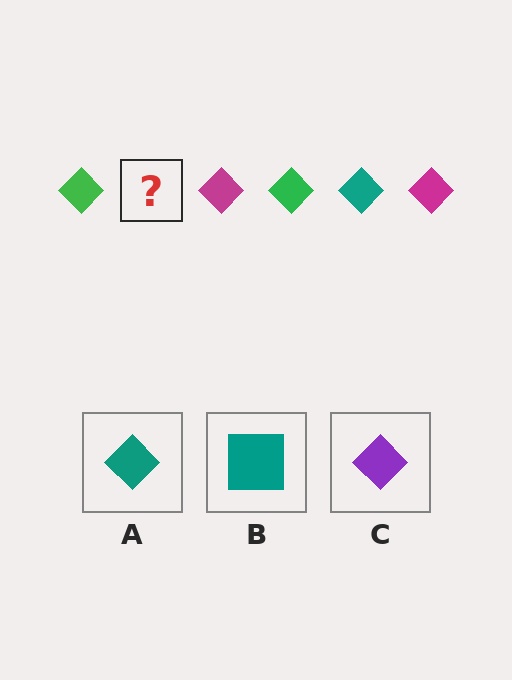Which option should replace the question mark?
Option A.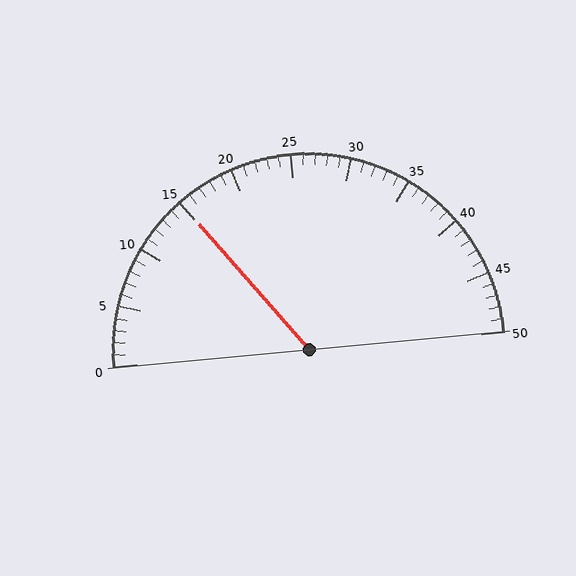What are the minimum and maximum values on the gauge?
The gauge ranges from 0 to 50.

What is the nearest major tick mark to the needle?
The nearest major tick mark is 15.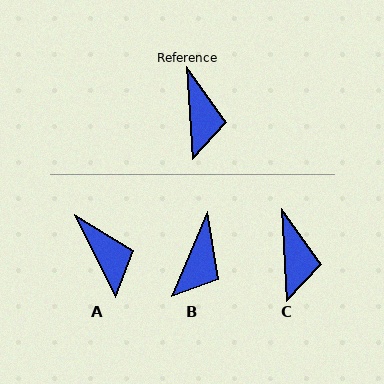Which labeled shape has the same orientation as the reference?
C.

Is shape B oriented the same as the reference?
No, it is off by about 27 degrees.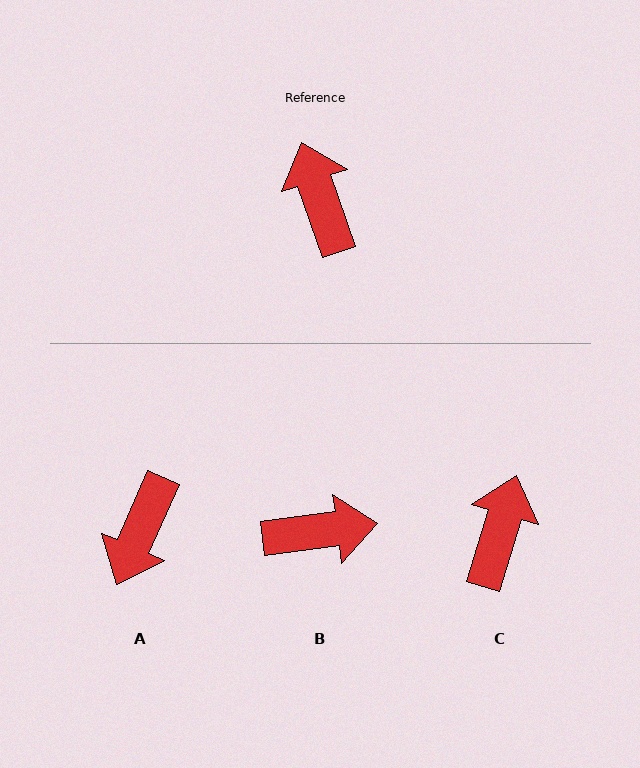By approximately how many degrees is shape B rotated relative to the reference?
Approximately 102 degrees clockwise.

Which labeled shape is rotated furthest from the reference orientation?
A, about 137 degrees away.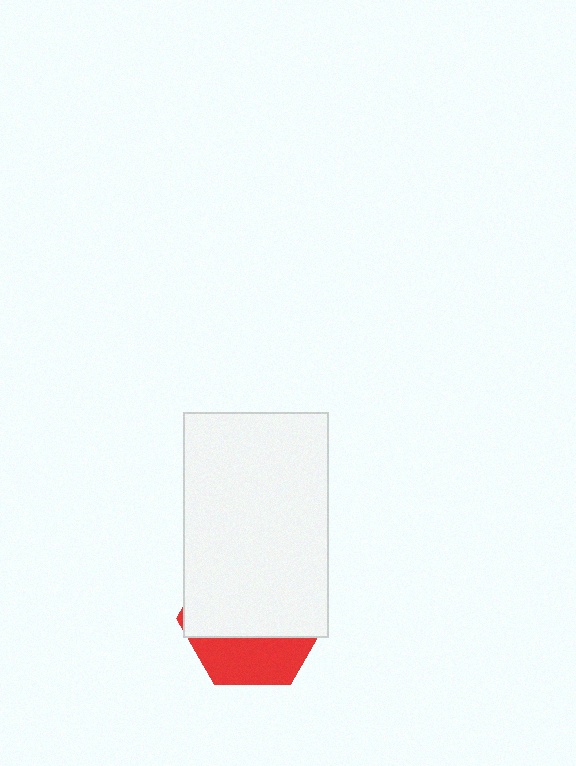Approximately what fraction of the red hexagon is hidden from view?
Roughly 67% of the red hexagon is hidden behind the white rectangle.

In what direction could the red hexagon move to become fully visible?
The red hexagon could move down. That would shift it out from behind the white rectangle entirely.